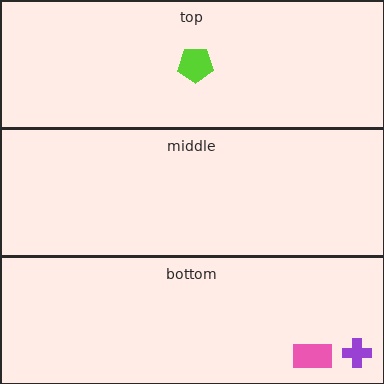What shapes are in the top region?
The lime pentagon.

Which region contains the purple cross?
The bottom region.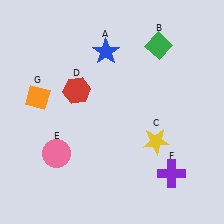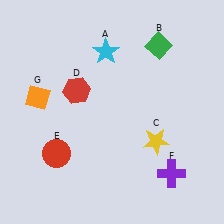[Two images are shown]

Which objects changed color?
A changed from blue to cyan. E changed from pink to red.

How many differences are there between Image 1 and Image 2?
There are 2 differences between the two images.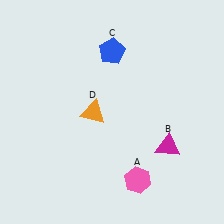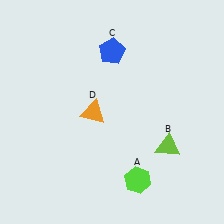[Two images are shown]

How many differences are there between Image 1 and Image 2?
There are 2 differences between the two images.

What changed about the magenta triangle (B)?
In Image 1, B is magenta. In Image 2, it changed to lime.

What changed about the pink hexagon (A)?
In Image 1, A is pink. In Image 2, it changed to lime.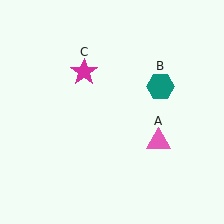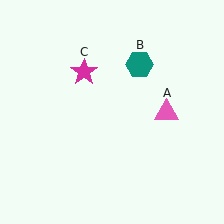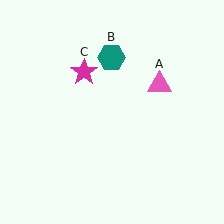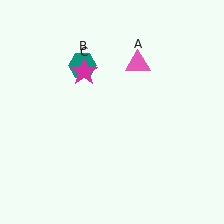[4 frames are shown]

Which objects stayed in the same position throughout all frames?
Magenta star (object C) remained stationary.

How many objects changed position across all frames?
2 objects changed position: pink triangle (object A), teal hexagon (object B).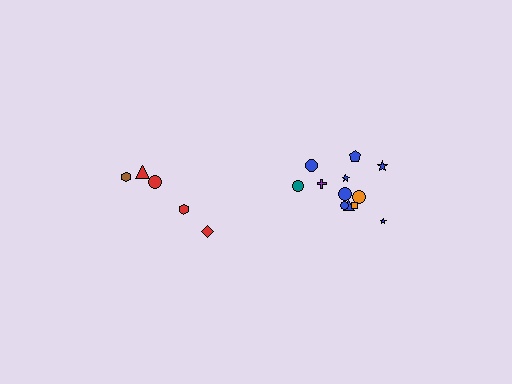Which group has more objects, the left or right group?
The right group.